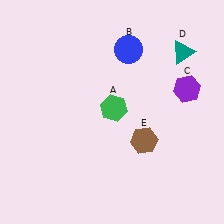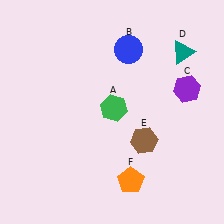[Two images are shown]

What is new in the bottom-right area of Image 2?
An orange pentagon (F) was added in the bottom-right area of Image 2.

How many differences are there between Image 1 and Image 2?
There is 1 difference between the two images.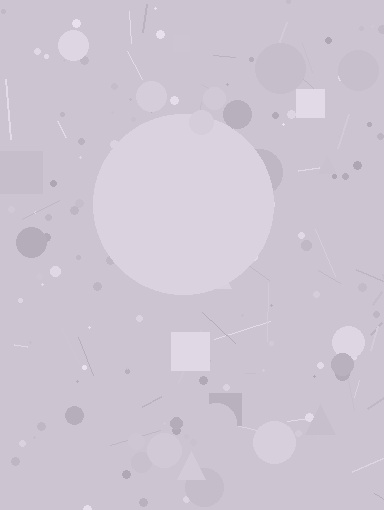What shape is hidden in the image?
A circle is hidden in the image.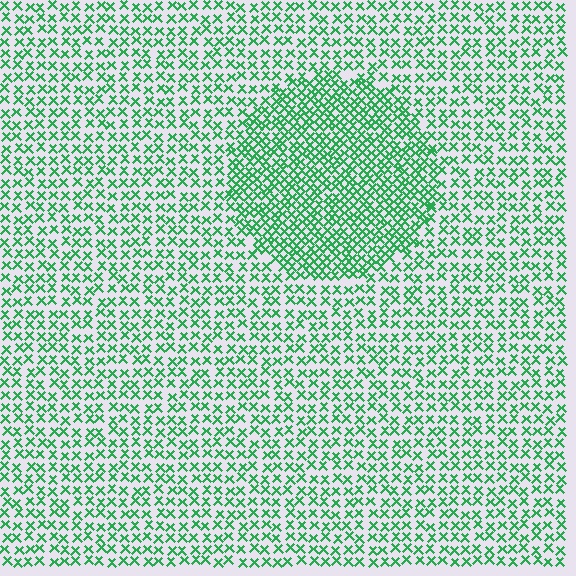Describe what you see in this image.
The image contains small green elements arranged at two different densities. A circle-shaped region is visible where the elements are more densely packed than the surrounding area.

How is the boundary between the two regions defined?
The boundary is defined by a change in element density (approximately 1.8x ratio). All elements are the same color, size, and shape.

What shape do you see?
I see a circle.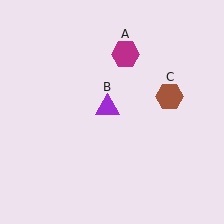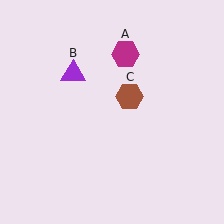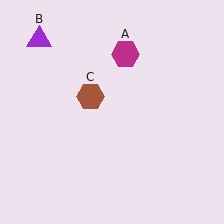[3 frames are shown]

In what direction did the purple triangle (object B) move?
The purple triangle (object B) moved up and to the left.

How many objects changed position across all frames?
2 objects changed position: purple triangle (object B), brown hexagon (object C).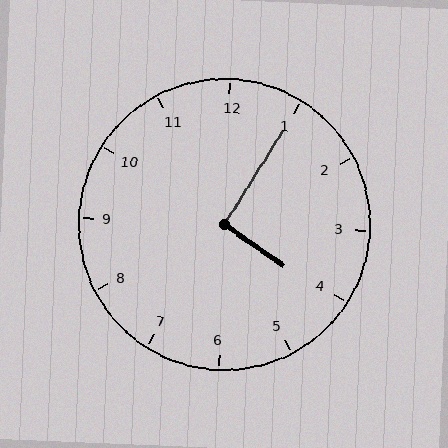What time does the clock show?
4:05.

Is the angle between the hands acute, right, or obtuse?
It is right.